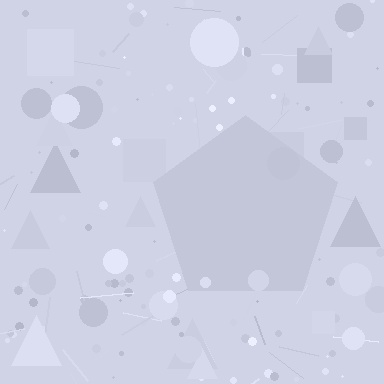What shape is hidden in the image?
A pentagon is hidden in the image.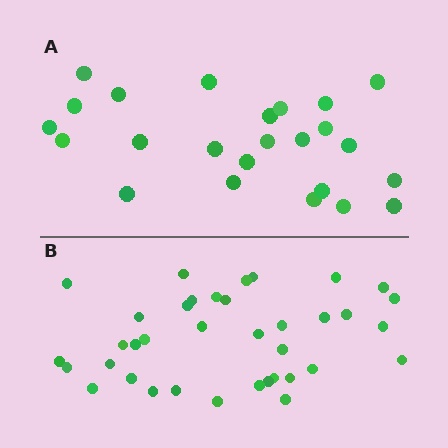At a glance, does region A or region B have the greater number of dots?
Region B (the bottom region) has more dots.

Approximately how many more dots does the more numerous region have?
Region B has approximately 15 more dots than region A.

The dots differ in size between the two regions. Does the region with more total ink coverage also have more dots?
No. Region A has more total ink coverage because its dots are larger, but region B actually contains more individual dots. Total area can be misleading — the number of items is what matters here.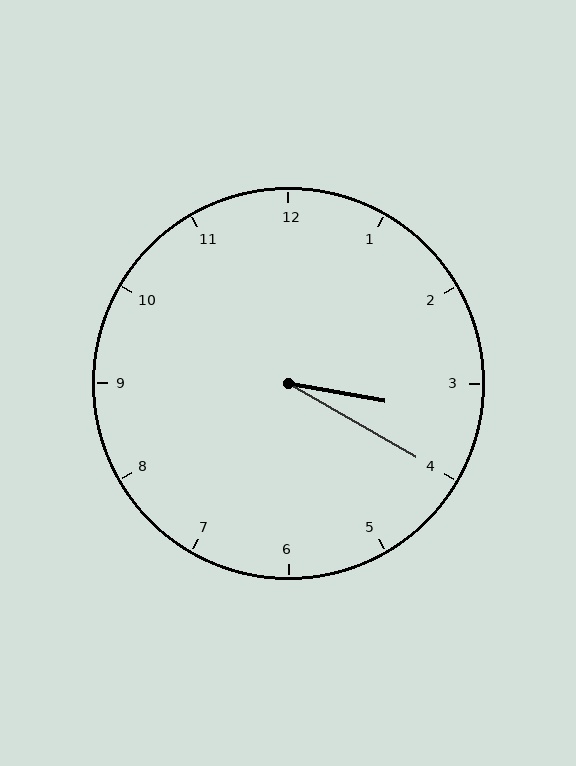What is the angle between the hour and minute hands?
Approximately 20 degrees.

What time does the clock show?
3:20.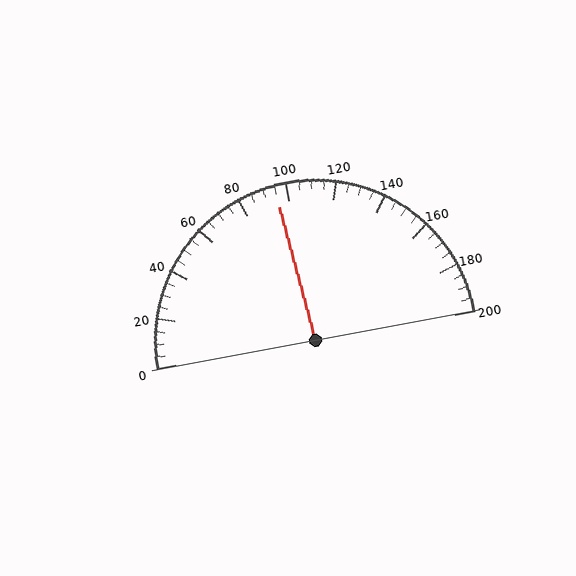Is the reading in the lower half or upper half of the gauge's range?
The reading is in the lower half of the range (0 to 200).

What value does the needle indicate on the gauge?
The needle indicates approximately 95.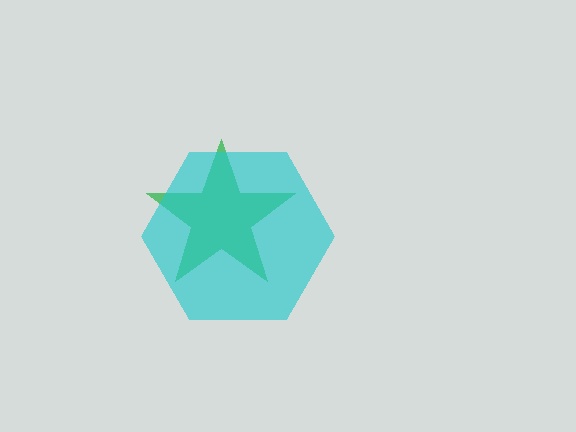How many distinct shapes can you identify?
There are 2 distinct shapes: a green star, a cyan hexagon.